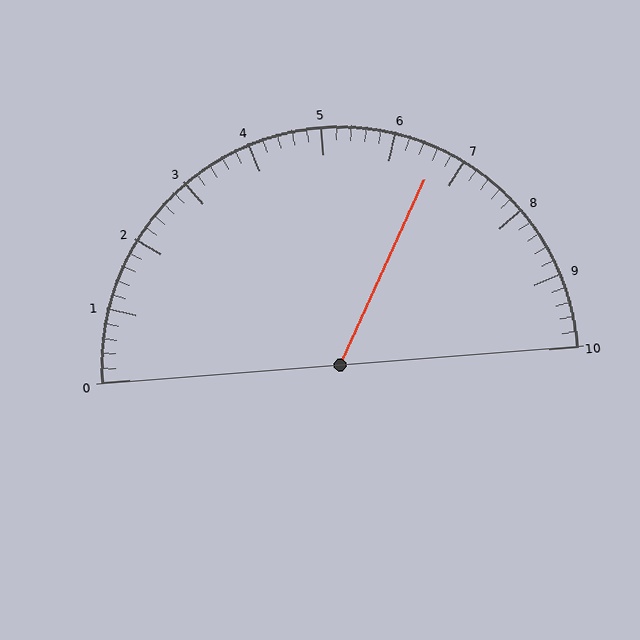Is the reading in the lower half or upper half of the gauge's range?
The reading is in the upper half of the range (0 to 10).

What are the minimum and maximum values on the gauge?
The gauge ranges from 0 to 10.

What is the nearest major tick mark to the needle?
The nearest major tick mark is 7.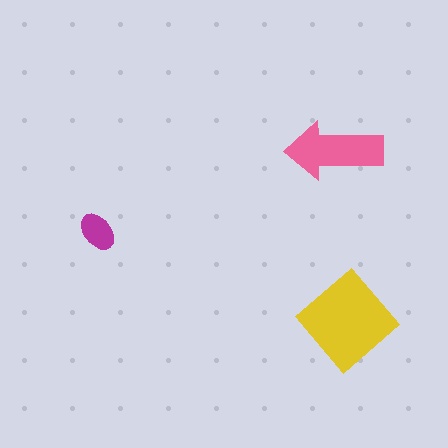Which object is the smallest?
The magenta ellipse.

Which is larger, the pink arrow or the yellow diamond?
The yellow diamond.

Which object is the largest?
The yellow diamond.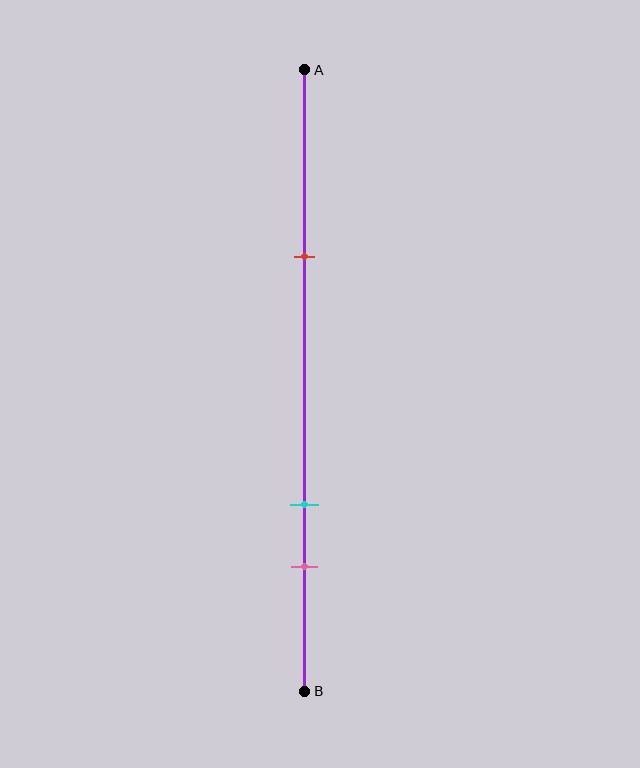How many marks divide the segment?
There are 3 marks dividing the segment.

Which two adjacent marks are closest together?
The cyan and pink marks are the closest adjacent pair.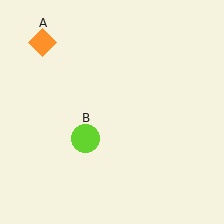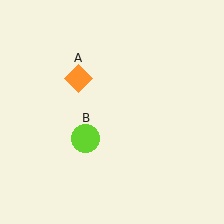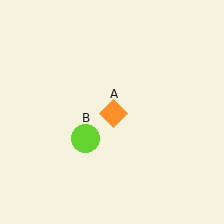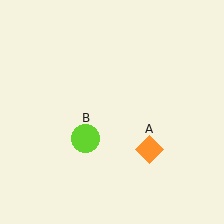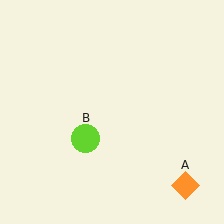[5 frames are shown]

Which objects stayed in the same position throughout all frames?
Lime circle (object B) remained stationary.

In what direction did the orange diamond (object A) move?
The orange diamond (object A) moved down and to the right.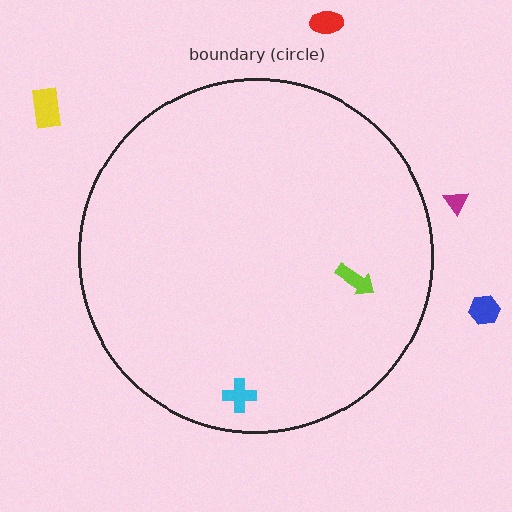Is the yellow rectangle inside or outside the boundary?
Outside.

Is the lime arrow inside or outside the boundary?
Inside.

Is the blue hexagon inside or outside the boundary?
Outside.